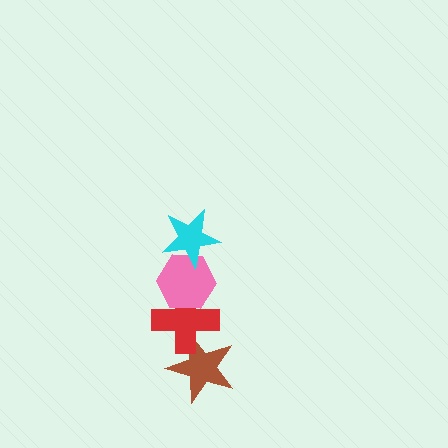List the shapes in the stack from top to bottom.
From top to bottom: the cyan star, the pink hexagon, the red cross, the brown star.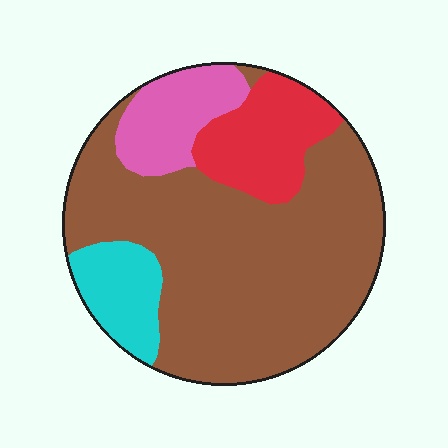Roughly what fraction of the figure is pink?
Pink covers 12% of the figure.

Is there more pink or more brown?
Brown.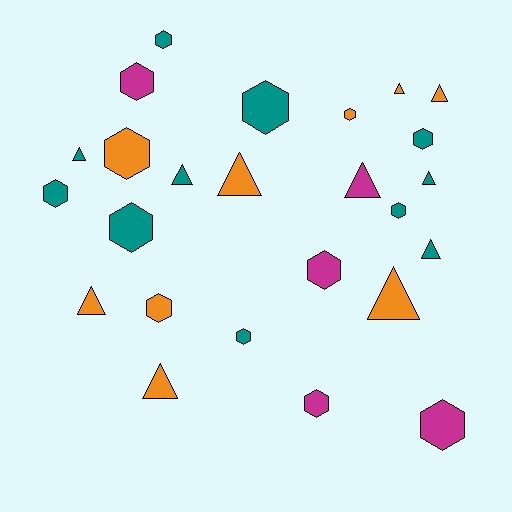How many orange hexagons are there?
There are 3 orange hexagons.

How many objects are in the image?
There are 25 objects.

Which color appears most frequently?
Teal, with 11 objects.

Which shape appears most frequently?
Hexagon, with 14 objects.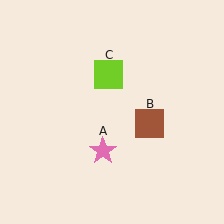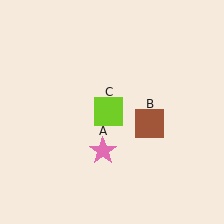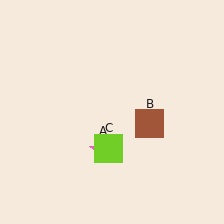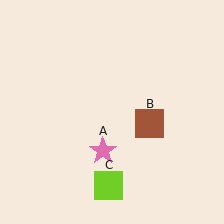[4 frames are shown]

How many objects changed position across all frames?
1 object changed position: lime square (object C).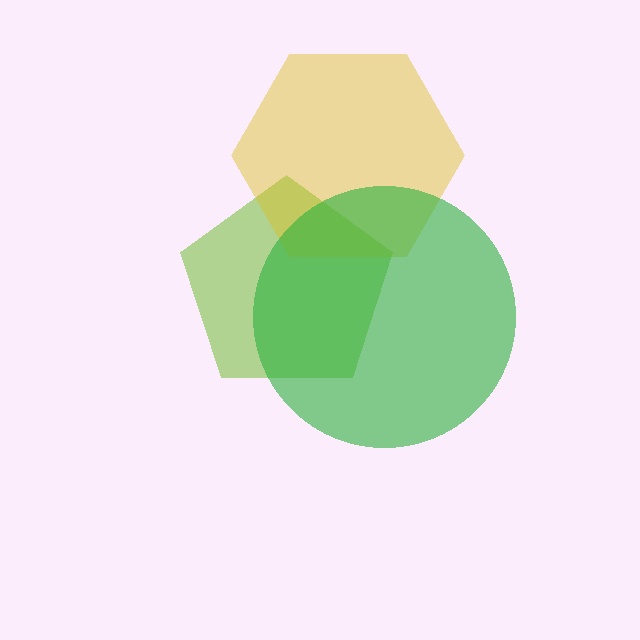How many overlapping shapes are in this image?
There are 3 overlapping shapes in the image.